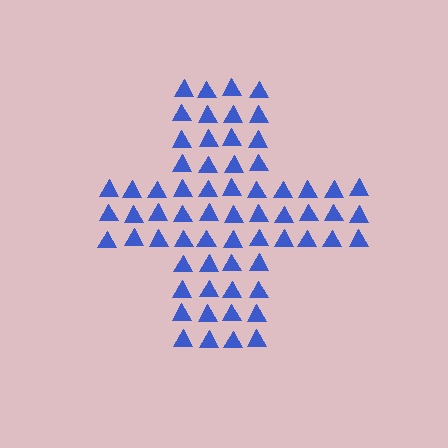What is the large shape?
The large shape is a cross.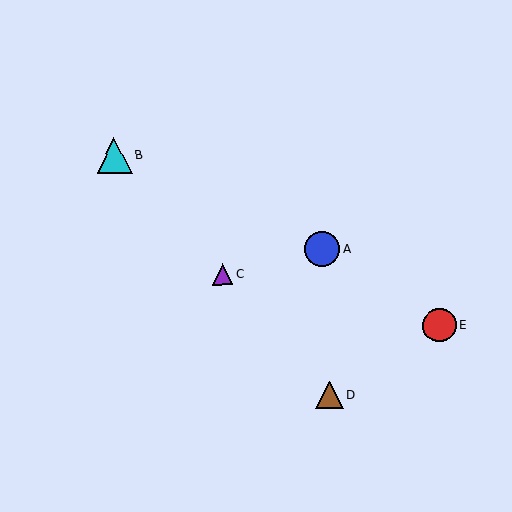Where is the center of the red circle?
The center of the red circle is at (440, 325).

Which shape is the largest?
The cyan triangle (labeled B) is the largest.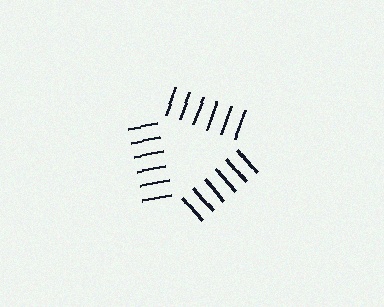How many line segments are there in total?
18 — 6 along each of the 3 edges.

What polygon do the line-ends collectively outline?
An illusory triangle — the line segments terminate on its edges but no continuous stroke is drawn.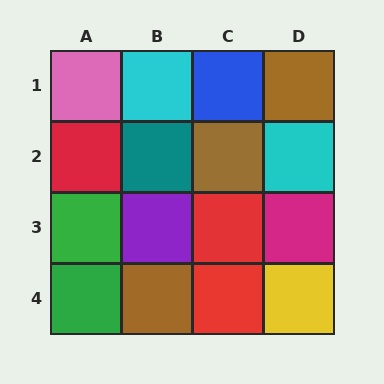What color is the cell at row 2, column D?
Cyan.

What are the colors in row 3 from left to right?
Green, purple, red, magenta.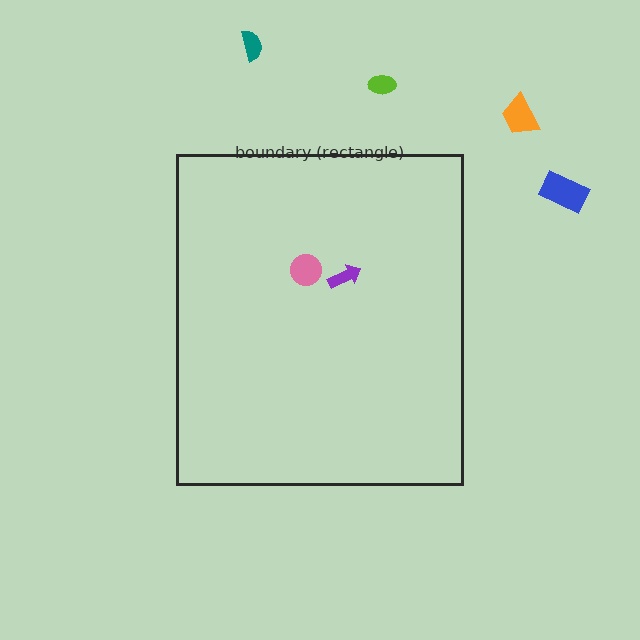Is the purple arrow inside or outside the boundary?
Inside.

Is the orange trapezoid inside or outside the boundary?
Outside.